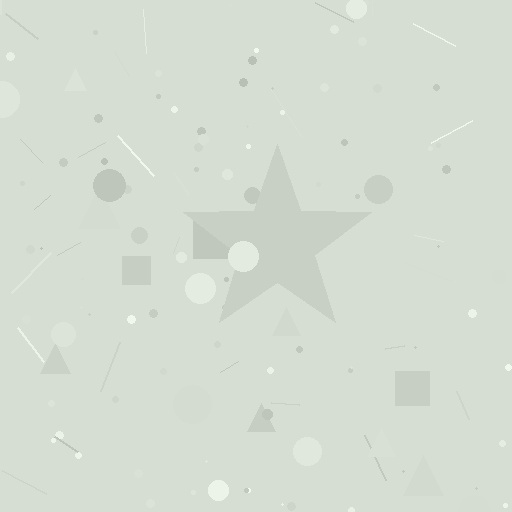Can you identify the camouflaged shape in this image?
The camouflaged shape is a star.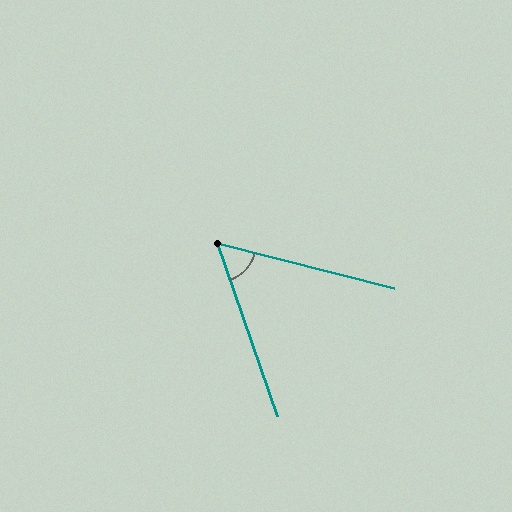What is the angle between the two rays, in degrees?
Approximately 56 degrees.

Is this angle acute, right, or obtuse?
It is acute.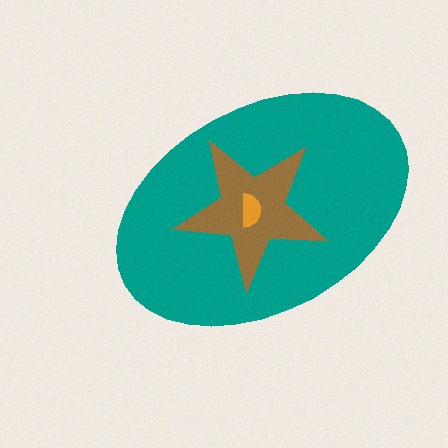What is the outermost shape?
The teal ellipse.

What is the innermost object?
The orange semicircle.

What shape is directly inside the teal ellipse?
The brown star.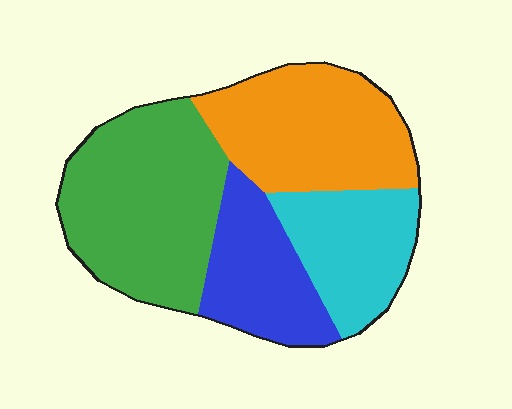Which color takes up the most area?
Green, at roughly 35%.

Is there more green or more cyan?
Green.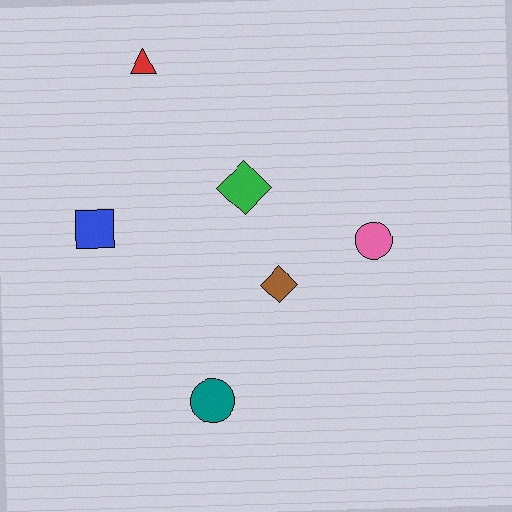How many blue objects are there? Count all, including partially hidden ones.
There is 1 blue object.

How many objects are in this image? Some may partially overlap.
There are 6 objects.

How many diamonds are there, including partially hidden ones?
There are 2 diamonds.